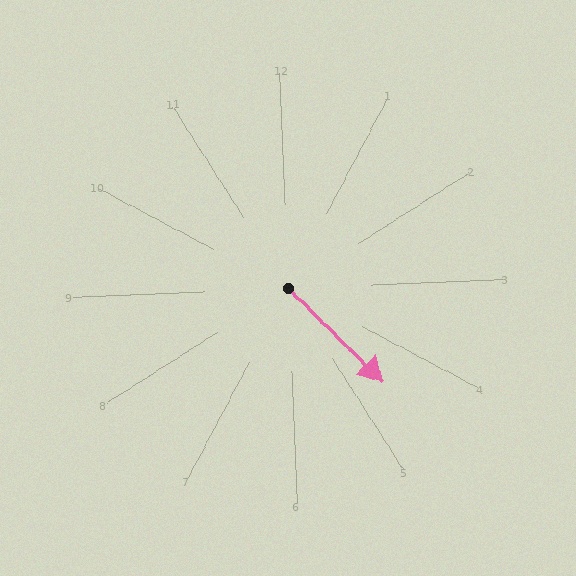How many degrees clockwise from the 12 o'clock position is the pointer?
Approximately 137 degrees.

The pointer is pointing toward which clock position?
Roughly 5 o'clock.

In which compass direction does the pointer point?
Southeast.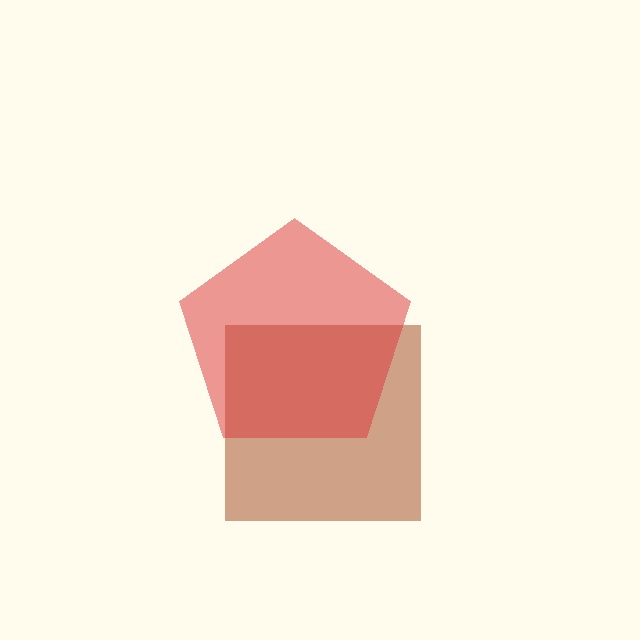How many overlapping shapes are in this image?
There are 2 overlapping shapes in the image.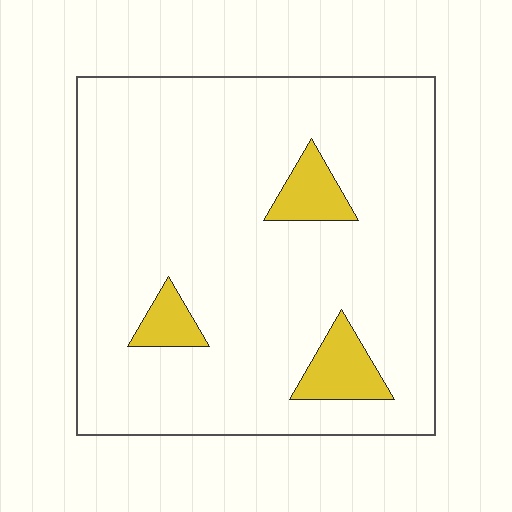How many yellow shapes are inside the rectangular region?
3.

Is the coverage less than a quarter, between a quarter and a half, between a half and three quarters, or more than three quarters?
Less than a quarter.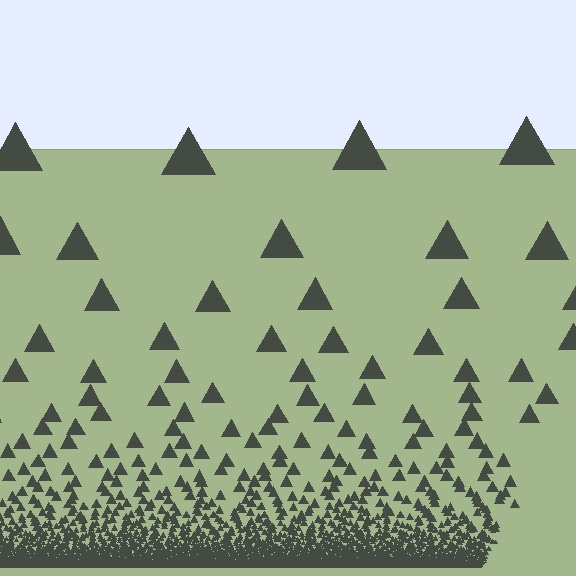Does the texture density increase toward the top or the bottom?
Density increases toward the bottom.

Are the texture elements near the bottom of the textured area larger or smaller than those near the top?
Smaller. The gradient is inverted — elements near the bottom are smaller and denser.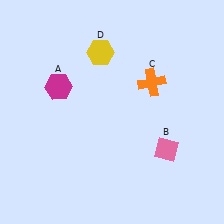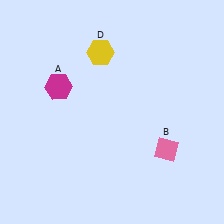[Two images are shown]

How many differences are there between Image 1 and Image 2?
There is 1 difference between the two images.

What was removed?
The orange cross (C) was removed in Image 2.